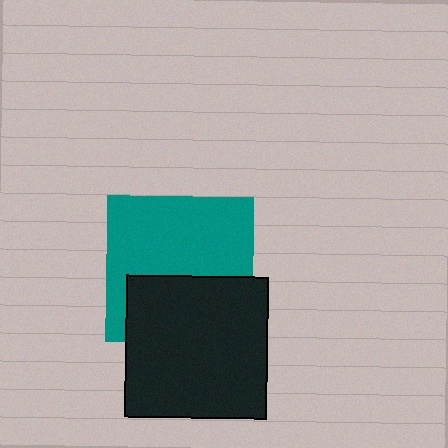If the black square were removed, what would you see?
You would see the complete teal square.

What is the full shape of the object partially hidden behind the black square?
The partially hidden object is a teal square.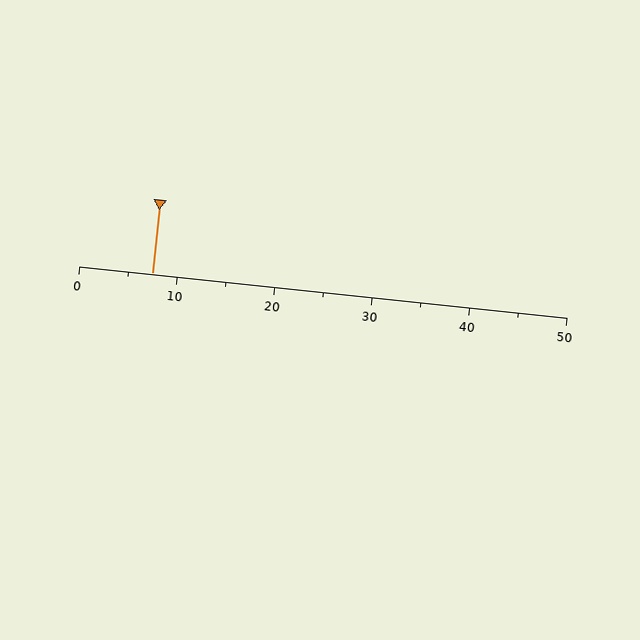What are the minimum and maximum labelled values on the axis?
The axis runs from 0 to 50.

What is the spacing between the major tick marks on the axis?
The major ticks are spaced 10 apart.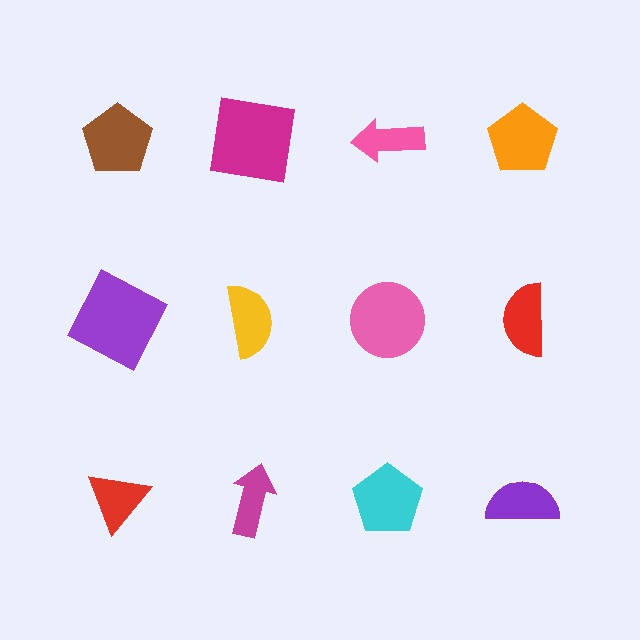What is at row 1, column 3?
A pink arrow.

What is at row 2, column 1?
A purple square.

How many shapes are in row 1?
4 shapes.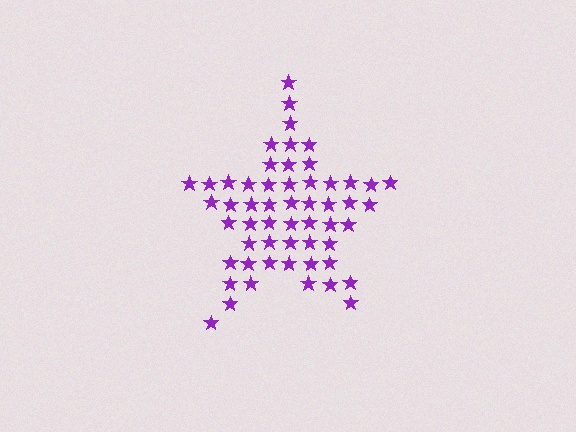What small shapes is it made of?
It is made of small stars.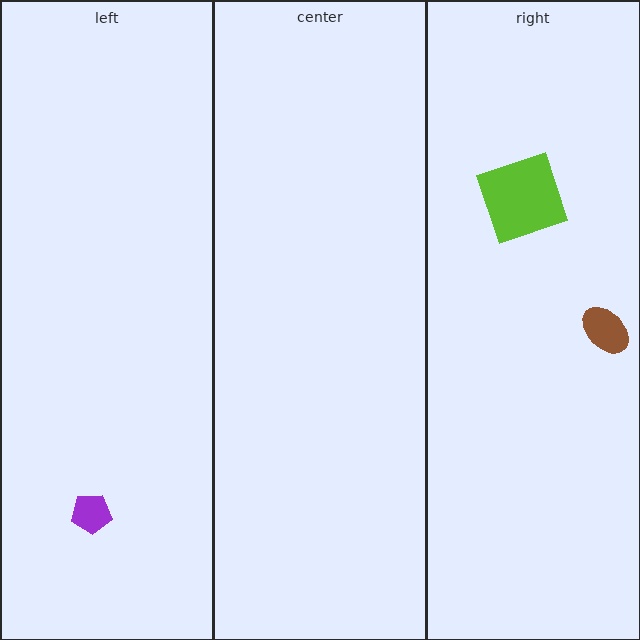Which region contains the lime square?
The right region.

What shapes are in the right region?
The lime square, the brown ellipse.